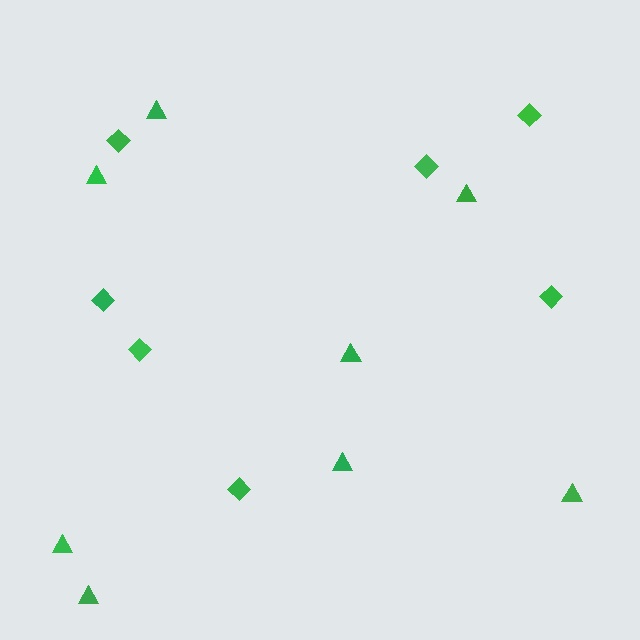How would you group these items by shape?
There are 2 groups: one group of diamonds (7) and one group of triangles (8).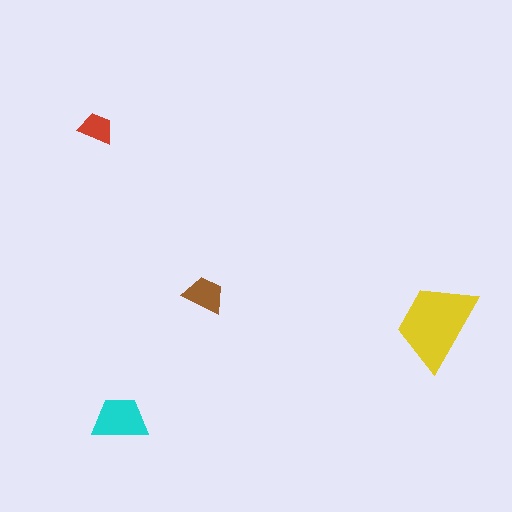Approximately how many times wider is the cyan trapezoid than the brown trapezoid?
About 1.5 times wider.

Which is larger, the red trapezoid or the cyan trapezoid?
The cyan one.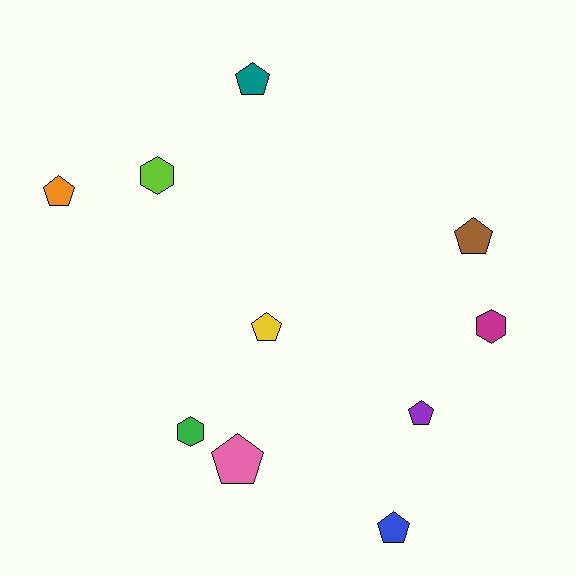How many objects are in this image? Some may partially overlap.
There are 10 objects.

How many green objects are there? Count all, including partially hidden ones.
There is 1 green object.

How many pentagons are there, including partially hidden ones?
There are 7 pentagons.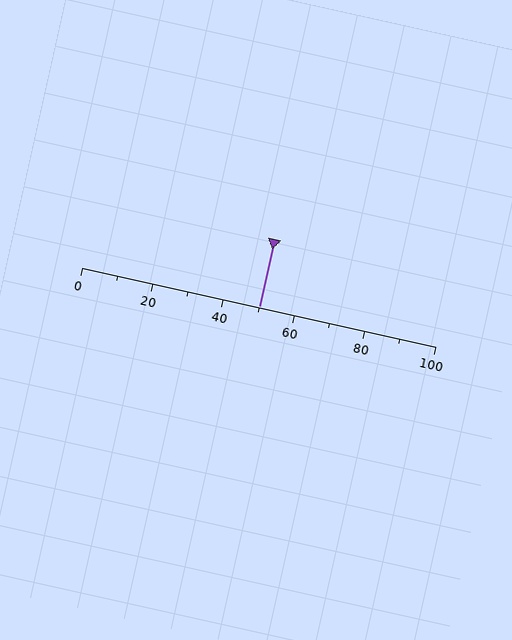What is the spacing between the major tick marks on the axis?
The major ticks are spaced 20 apart.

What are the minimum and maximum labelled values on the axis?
The axis runs from 0 to 100.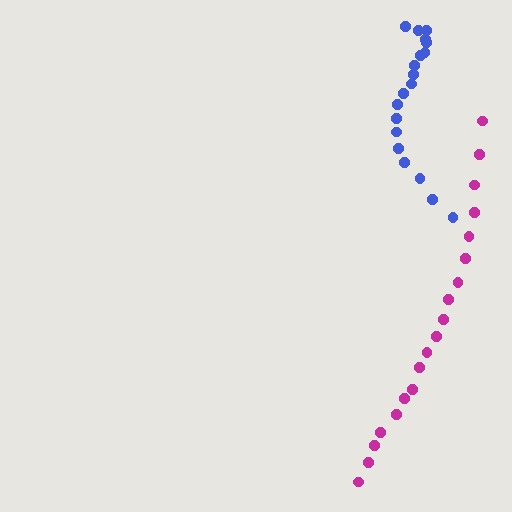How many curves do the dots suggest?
There are 2 distinct paths.